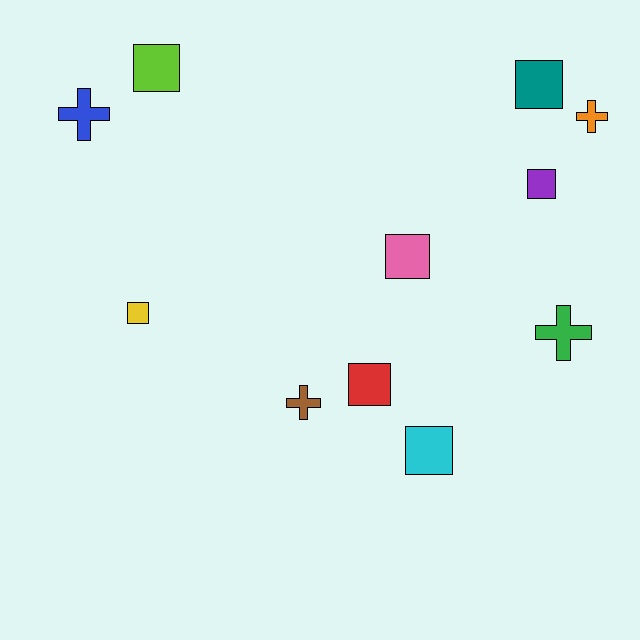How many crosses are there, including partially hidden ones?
There are 4 crosses.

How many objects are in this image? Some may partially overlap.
There are 11 objects.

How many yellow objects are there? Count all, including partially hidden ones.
There is 1 yellow object.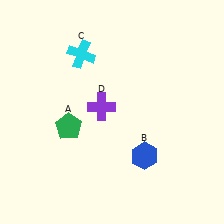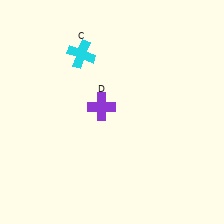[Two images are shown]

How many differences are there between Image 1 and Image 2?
There are 2 differences between the two images.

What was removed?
The green pentagon (A), the blue hexagon (B) were removed in Image 2.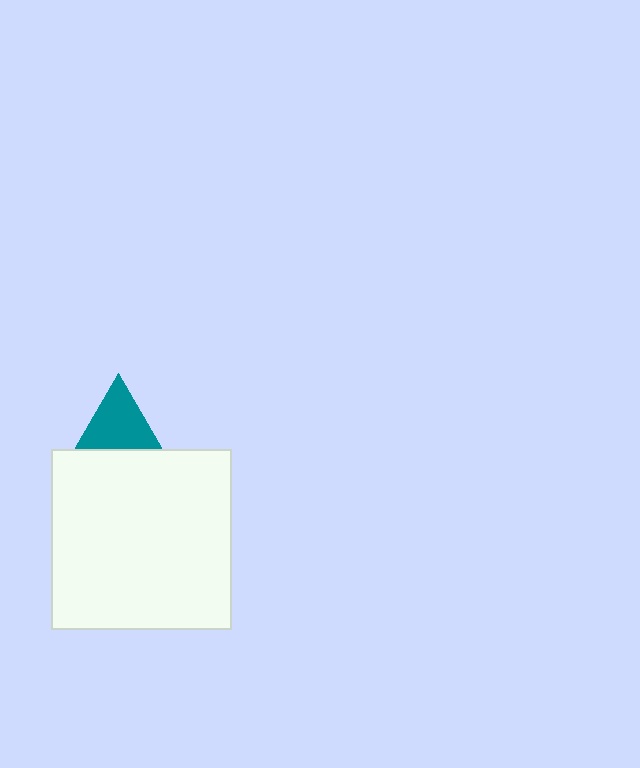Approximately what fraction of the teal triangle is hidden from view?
Roughly 42% of the teal triangle is hidden behind the white square.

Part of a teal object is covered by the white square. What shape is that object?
It is a triangle.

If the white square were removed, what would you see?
You would see the complete teal triangle.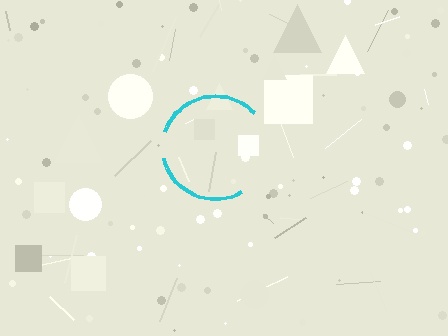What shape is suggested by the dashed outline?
The dashed outline suggests a circle.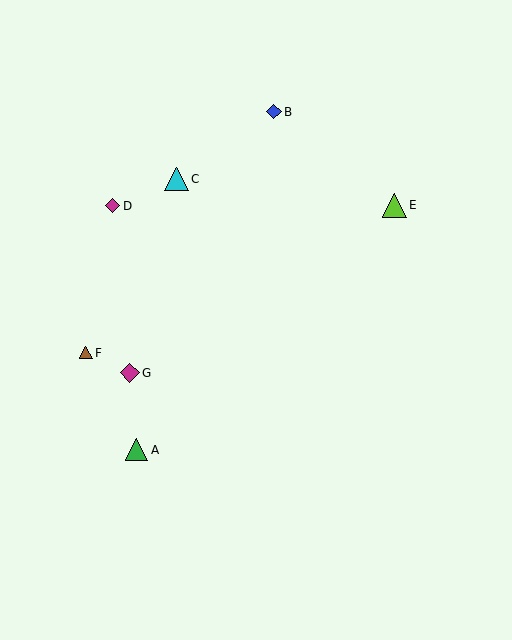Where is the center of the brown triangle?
The center of the brown triangle is at (86, 353).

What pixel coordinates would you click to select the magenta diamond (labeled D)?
Click at (113, 206) to select the magenta diamond D.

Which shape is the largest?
The cyan triangle (labeled C) is the largest.